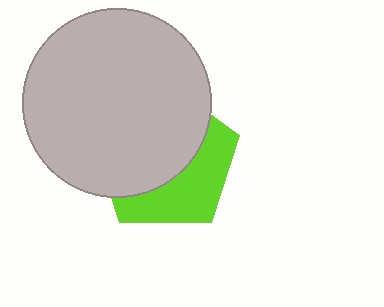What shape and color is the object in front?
The object in front is a light gray circle.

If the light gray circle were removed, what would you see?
You would see the complete lime pentagon.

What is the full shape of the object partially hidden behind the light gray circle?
The partially hidden object is a lime pentagon.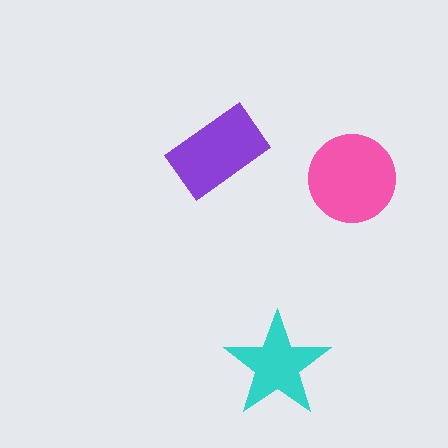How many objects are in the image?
There are 3 objects in the image.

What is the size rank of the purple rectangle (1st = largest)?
2nd.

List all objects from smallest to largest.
The cyan star, the purple rectangle, the pink circle.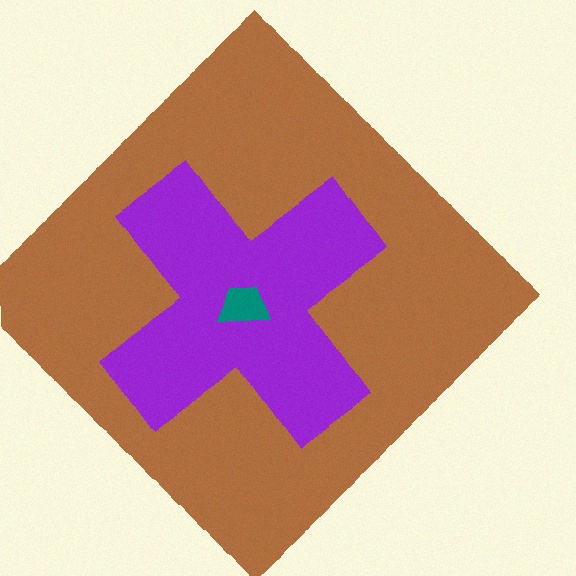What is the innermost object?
The teal trapezoid.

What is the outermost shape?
The brown diamond.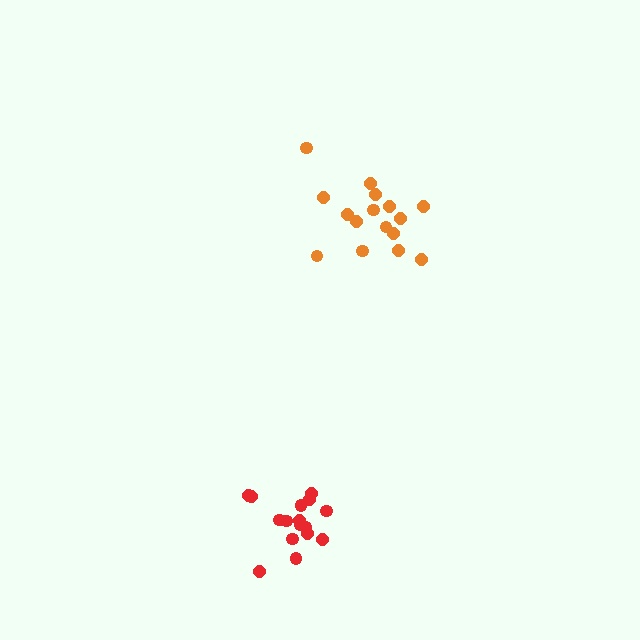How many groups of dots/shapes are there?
There are 2 groups.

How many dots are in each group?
Group 1: 16 dots, Group 2: 16 dots (32 total).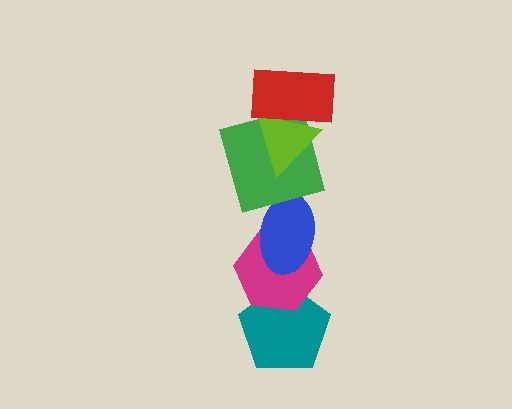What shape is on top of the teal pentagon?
The magenta hexagon is on top of the teal pentagon.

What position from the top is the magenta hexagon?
The magenta hexagon is 5th from the top.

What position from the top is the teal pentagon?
The teal pentagon is 6th from the top.